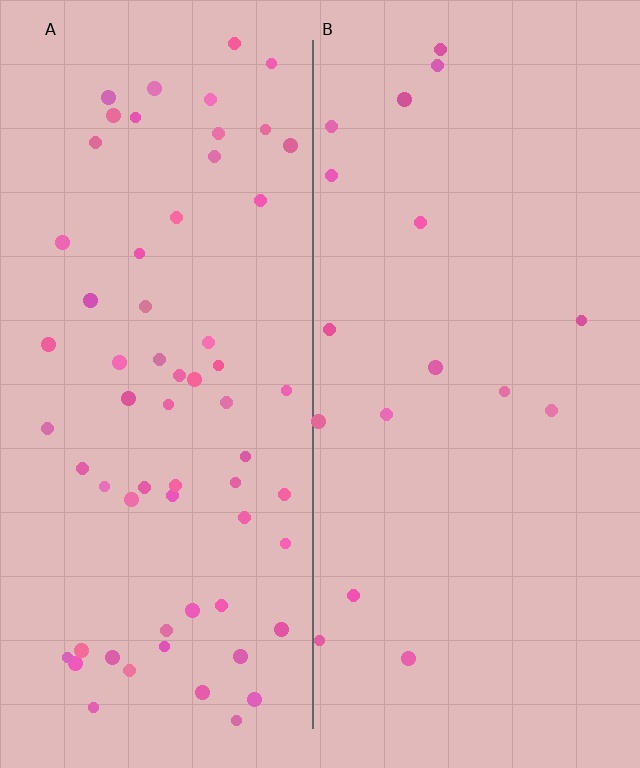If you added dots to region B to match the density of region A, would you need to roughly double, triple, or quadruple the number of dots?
Approximately quadruple.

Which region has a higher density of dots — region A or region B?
A (the left).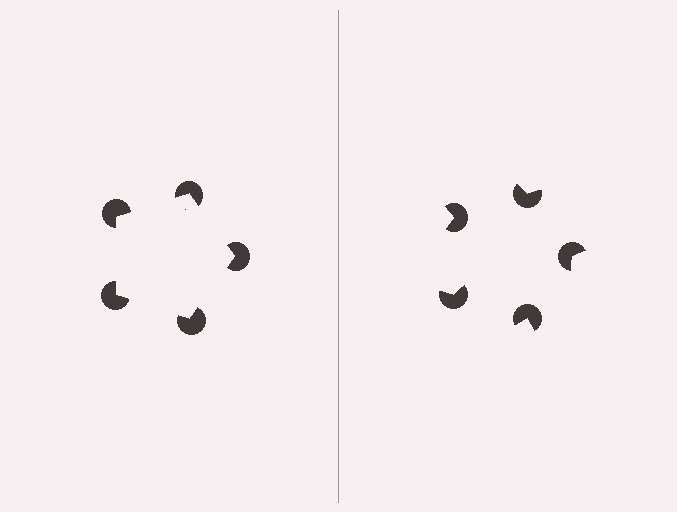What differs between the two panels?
The pac-man discs are positioned identically on both sides; only the wedge orientations differ. On the left they align to a pentagon; on the right they are misaligned.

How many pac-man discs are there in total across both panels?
10 — 5 on each side.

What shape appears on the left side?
An illusory pentagon.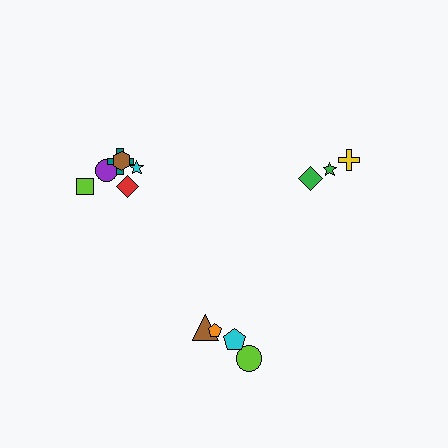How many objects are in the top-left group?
There are 6 objects.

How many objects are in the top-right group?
There are 3 objects.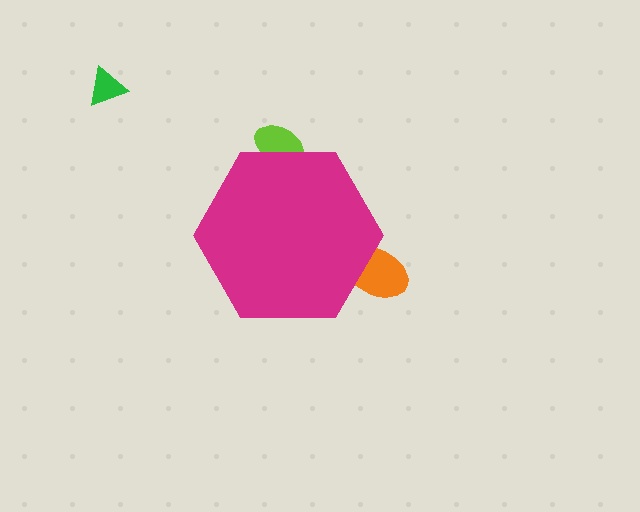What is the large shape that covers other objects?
A magenta hexagon.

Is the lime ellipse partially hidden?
Yes, the lime ellipse is partially hidden behind the magenta hexagon.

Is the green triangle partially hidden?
No, the green triangle is fully visible.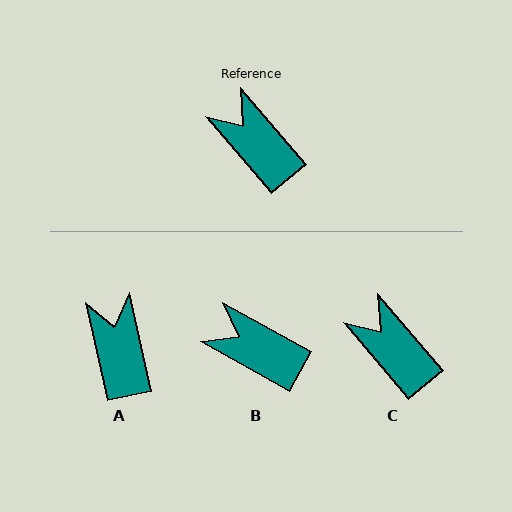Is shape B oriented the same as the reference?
No, it is off by about 20 degrees.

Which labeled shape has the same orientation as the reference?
C.